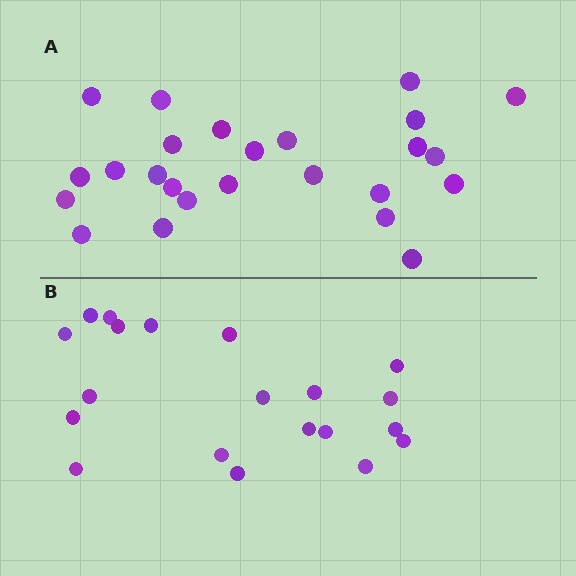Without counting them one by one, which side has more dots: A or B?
Region A (the top region) has more dots.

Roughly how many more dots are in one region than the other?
Region A has about 5 more dots than region B.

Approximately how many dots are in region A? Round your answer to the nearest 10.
About 20 dots. (The exact count is 25, which rounds to 20.)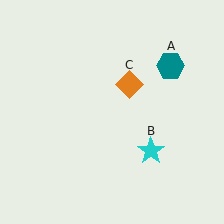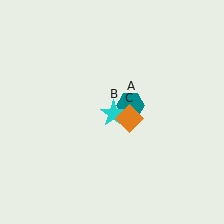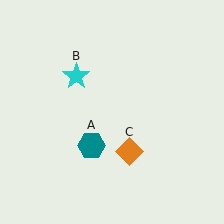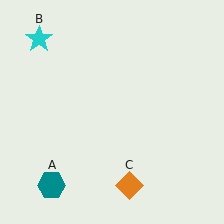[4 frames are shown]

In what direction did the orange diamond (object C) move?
The orange diamond (object C) moved down.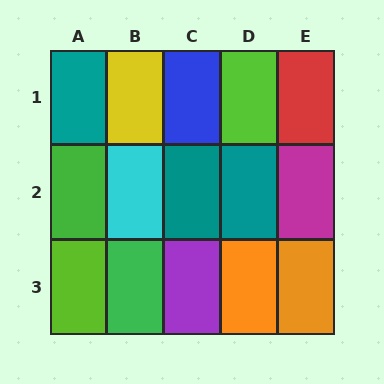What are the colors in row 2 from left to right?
Green, cyan, teal, teal, magenta.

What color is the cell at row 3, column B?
Green.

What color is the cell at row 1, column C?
Blue.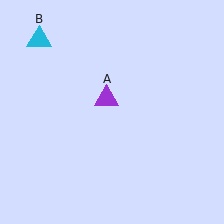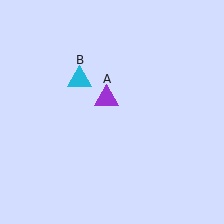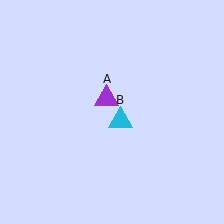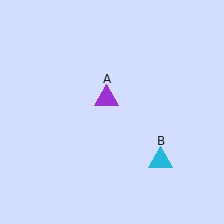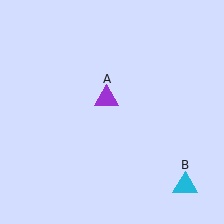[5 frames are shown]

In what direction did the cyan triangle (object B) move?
The cyan triangle (object B) moved down and to the right.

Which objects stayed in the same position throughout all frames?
Purple triangle (object A) remained stationary.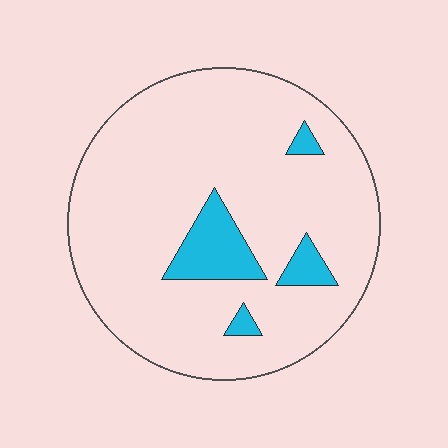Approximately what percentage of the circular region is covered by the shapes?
Approximately 10%.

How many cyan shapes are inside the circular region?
4.